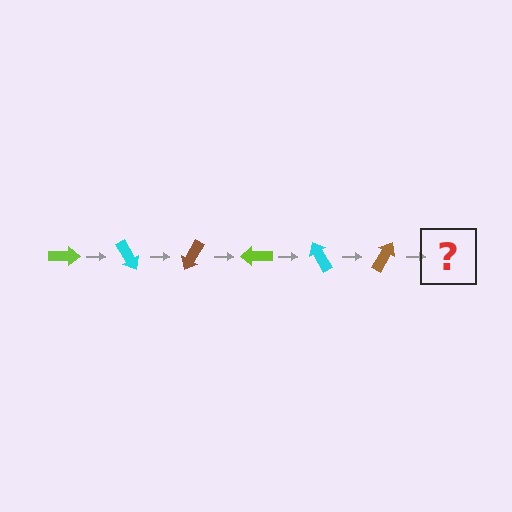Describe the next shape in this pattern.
It should be a lime arrow, rotated 360 degrees from the start.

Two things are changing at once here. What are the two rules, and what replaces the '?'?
The two rules are that it rotates 60 degrees each step and the color cycles through lime, cyan, and brown. The '?' should be a lime arrow, rotated 360 degrees from the start.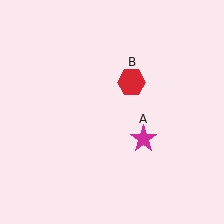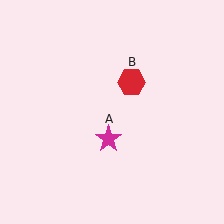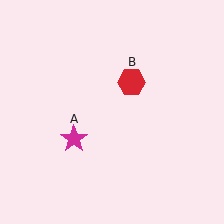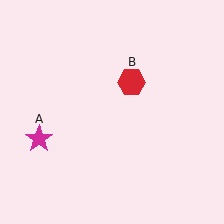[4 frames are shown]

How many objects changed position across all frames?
1 object changed position: magenta star (object A).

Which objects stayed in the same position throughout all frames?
Red hexagon (object B) remained stationary.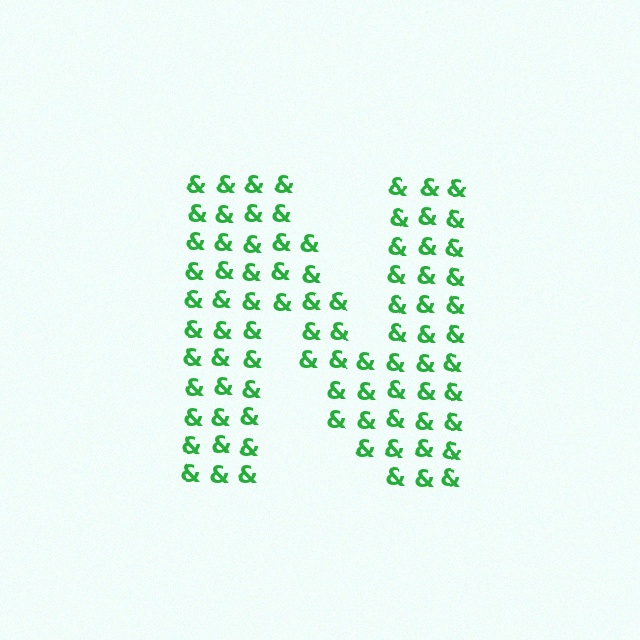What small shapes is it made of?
It is made of small ampersands.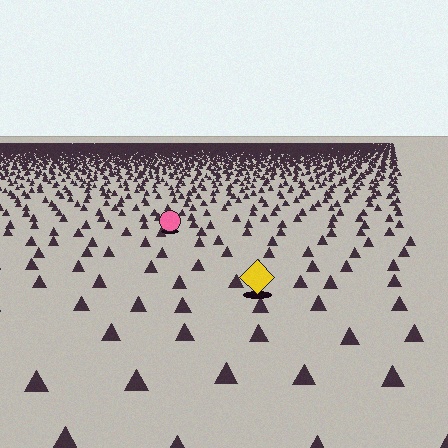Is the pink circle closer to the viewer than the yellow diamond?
No. The yellow diamond is closer — you can tell from the texture gradient: the ground texture is coarser near it.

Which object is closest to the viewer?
The yellow diamond is closest. The texture marks near it are larger and more spread out.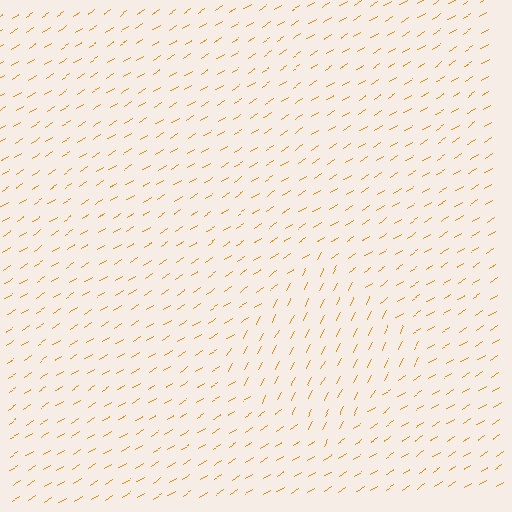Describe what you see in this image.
The image is filled with small orange line segments. A diamond region in the image has lines oriented differently from the surrounding lines, creating a visible texture boundary.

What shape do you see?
I see a diamond.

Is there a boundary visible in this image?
Yes, there is a texture boundary formed by a change in line orientation.